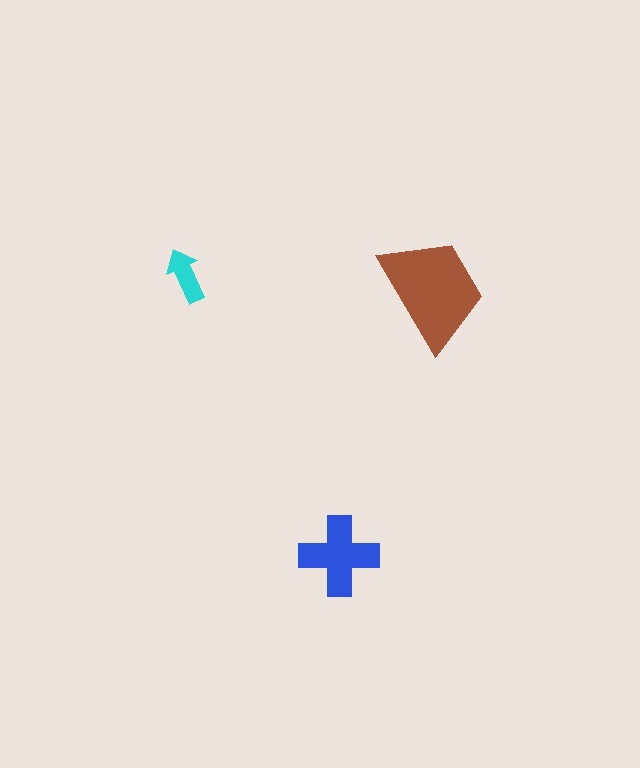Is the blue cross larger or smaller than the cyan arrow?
Larger.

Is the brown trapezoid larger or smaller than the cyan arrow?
Larger.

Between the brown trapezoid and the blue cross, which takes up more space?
The brown trapezoid.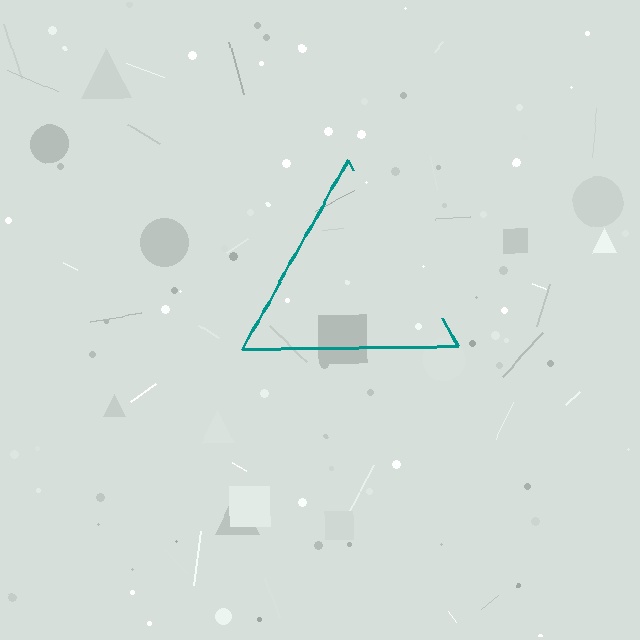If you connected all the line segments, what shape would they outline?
They would outline a triangle.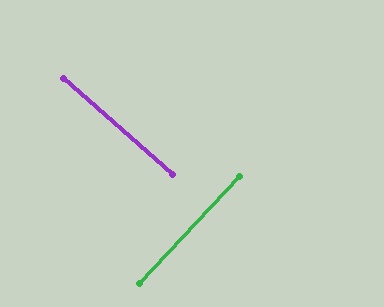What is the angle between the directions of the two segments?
Approximately 88 degrees.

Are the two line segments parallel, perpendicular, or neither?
Perpendicular — they meet at approximately 88°.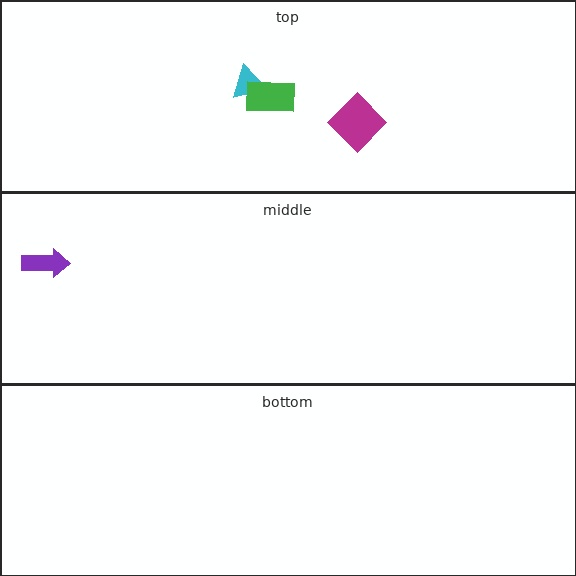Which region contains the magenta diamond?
The top region.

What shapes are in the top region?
The cyan triangle, the magenta diamond, the green rectangle.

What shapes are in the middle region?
The purple arrow.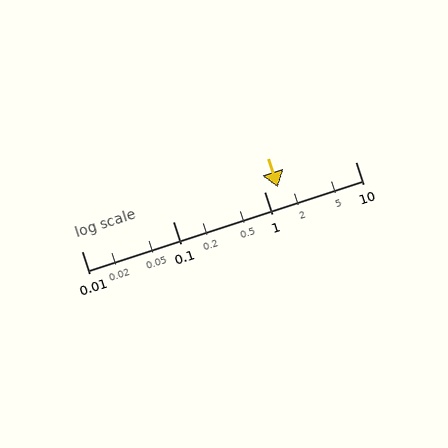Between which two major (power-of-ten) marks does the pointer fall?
The pointer is between 1 and 10.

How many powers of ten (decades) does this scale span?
The scale spans 3 decades, from 0.01 to 10.